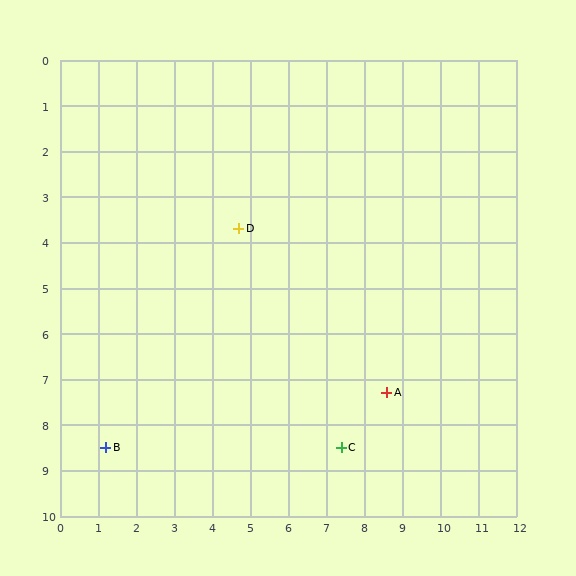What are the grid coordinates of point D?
Point D is at approximately (4.7, 3.7).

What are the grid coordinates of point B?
Point B is at approximately (1.2, 8.5).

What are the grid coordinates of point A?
Point A is at approximately (8.6, 7.3).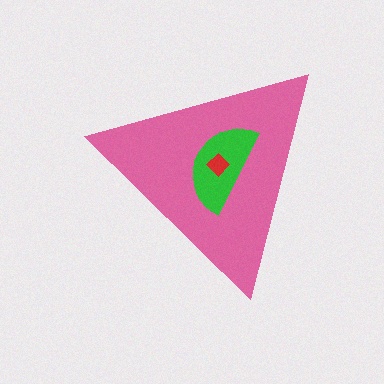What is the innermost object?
The red diamond.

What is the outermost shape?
The pink triangle.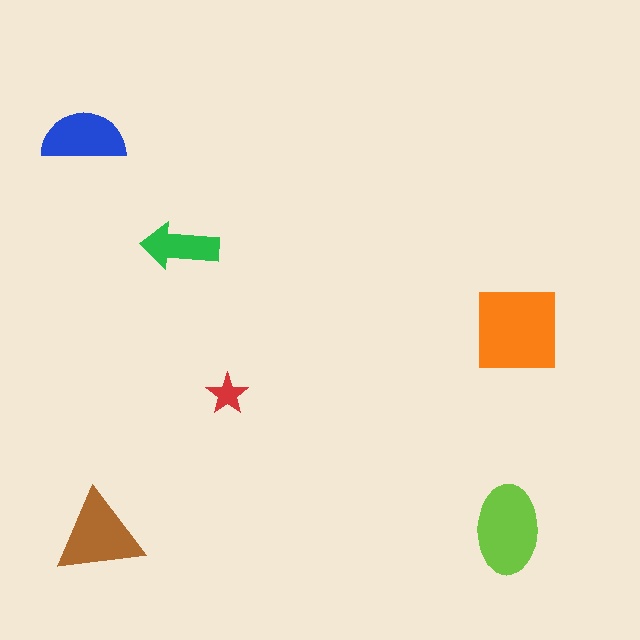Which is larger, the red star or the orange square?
The orange square.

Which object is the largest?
The orange square.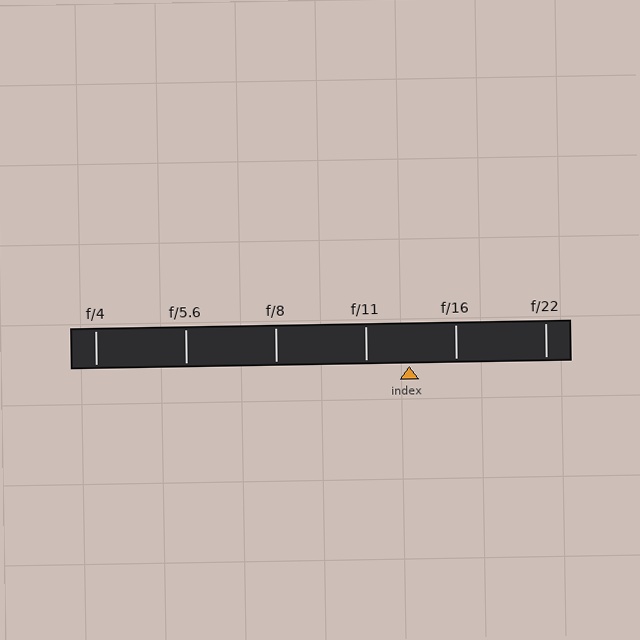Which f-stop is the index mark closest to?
The index mark is closest to f/11.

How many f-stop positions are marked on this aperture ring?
There are 6 f-stop positions marked.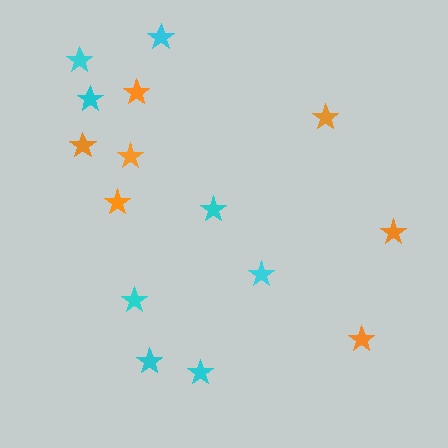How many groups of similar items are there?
There are 2 groups: one group of orange stars (7) and one group of cyan stars (8).